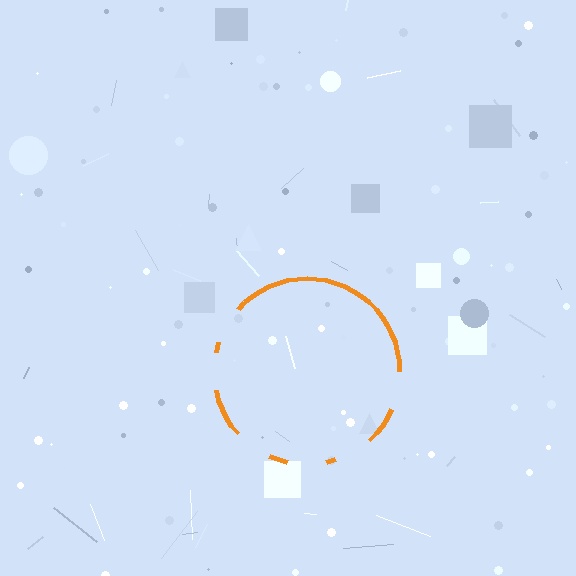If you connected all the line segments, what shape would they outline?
They would outline a circle.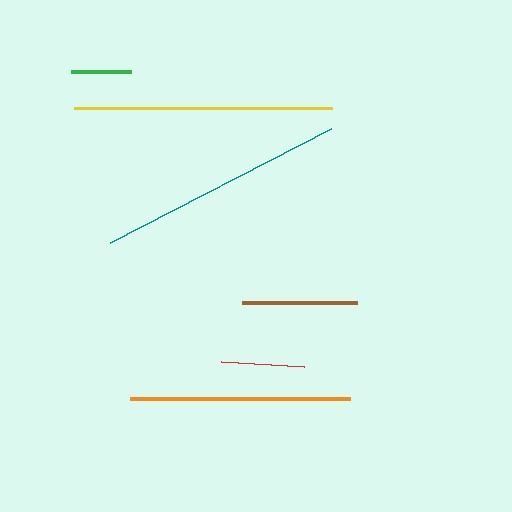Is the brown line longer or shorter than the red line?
The brown line is longer than the red line.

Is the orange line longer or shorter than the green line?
The orange line is longer than the green line.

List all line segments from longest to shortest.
From longest to shortest: yellow, teal, orange, brown, red, green.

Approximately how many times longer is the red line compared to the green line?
The red line is approximately 1.4 times the length of the green line.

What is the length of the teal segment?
The teal segment is approximately 248 pixels long.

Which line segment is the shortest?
The green line is the shortest at approximately 60 pixels.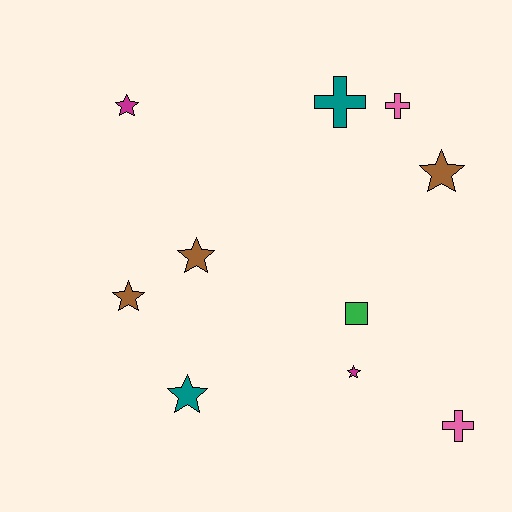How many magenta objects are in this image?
There are 2 magenta objects.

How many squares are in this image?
There is 1 square.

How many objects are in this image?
There are 10 objects.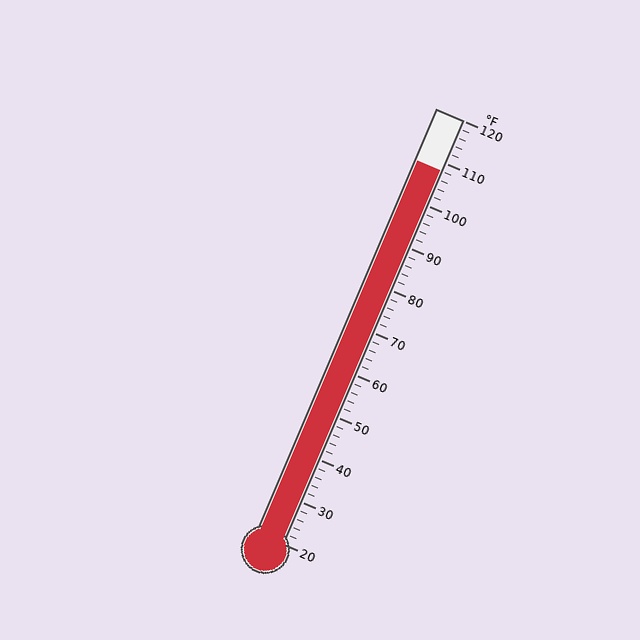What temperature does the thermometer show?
The thermometer shows approximately 108°F.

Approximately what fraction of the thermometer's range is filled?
The thermometer is filled to approximately 90% of its range.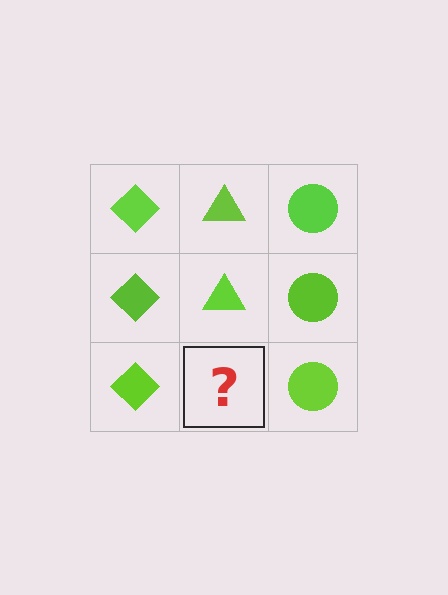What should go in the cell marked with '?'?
The missing cell should contain a lime triangle.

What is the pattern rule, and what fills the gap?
The rule is that each column has a consistent shape. The gap should be filled with a lime triangle.